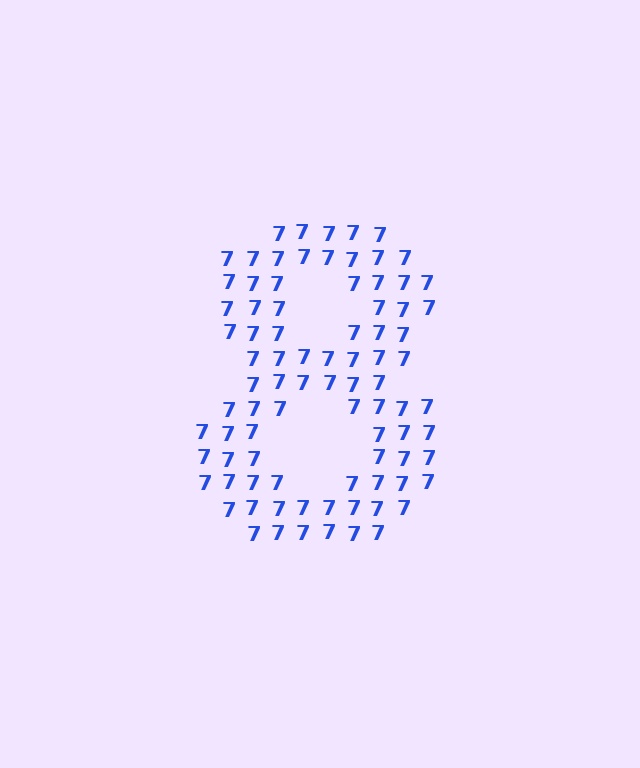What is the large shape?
The large shape is the digit 8.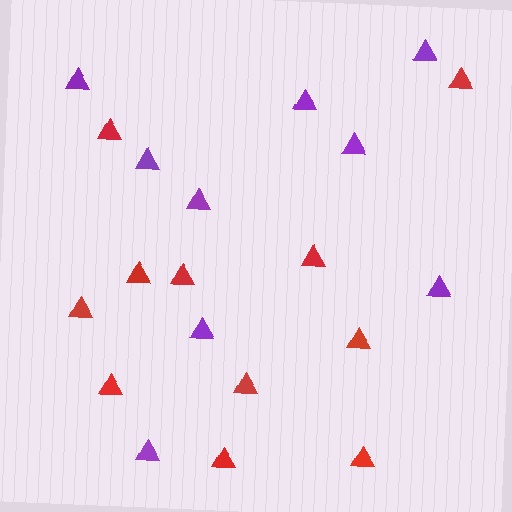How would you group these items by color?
There are 2 groups: one group of purple triangles (9) and one group of red triangles (11).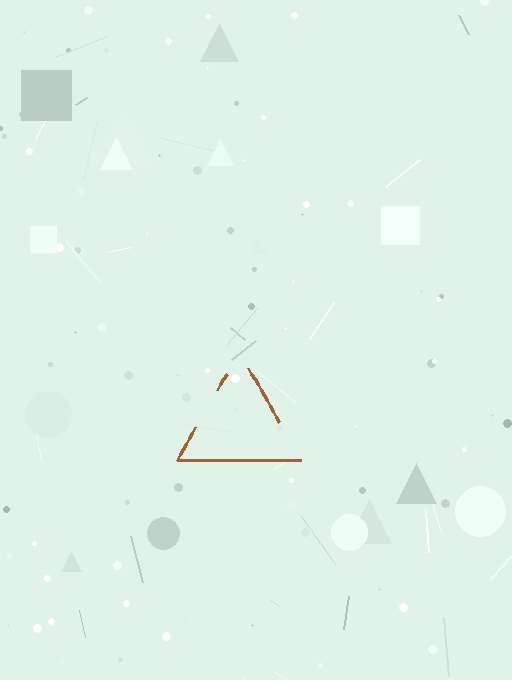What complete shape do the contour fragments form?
The contour fragments form a triangle.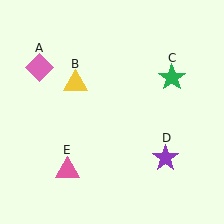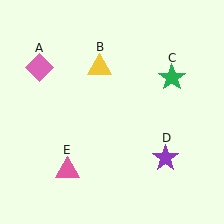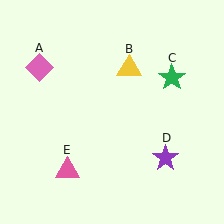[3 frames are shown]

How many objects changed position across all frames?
1 object changed position: yellow triangle (object B).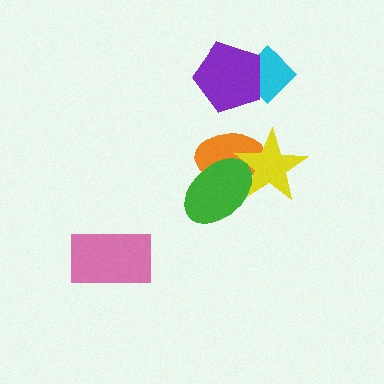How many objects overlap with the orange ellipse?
2 objects overlap with the orange ellipse.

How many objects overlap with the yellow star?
2 objects overlap with the yellow star.